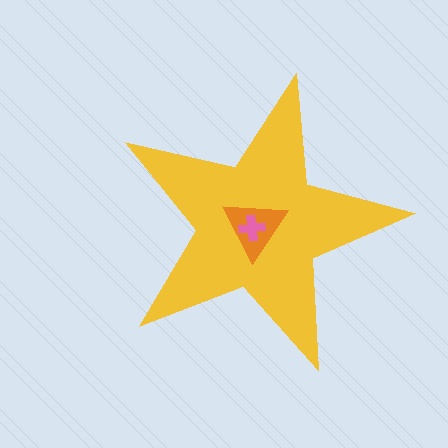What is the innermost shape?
The pink cross.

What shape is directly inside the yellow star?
The orange triangle.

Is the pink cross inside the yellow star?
Yes.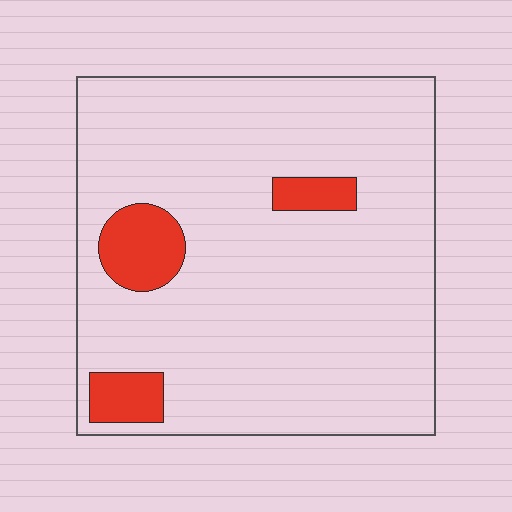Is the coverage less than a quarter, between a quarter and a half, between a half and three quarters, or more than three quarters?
Less than a quarter.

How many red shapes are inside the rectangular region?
3.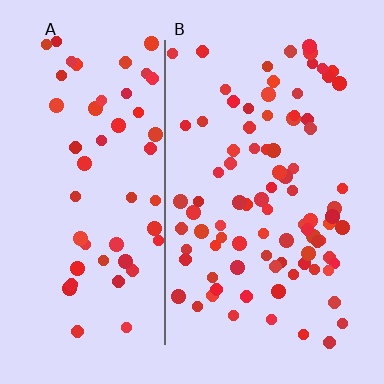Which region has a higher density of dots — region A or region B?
B (the right).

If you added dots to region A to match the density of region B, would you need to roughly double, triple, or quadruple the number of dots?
Approximately double.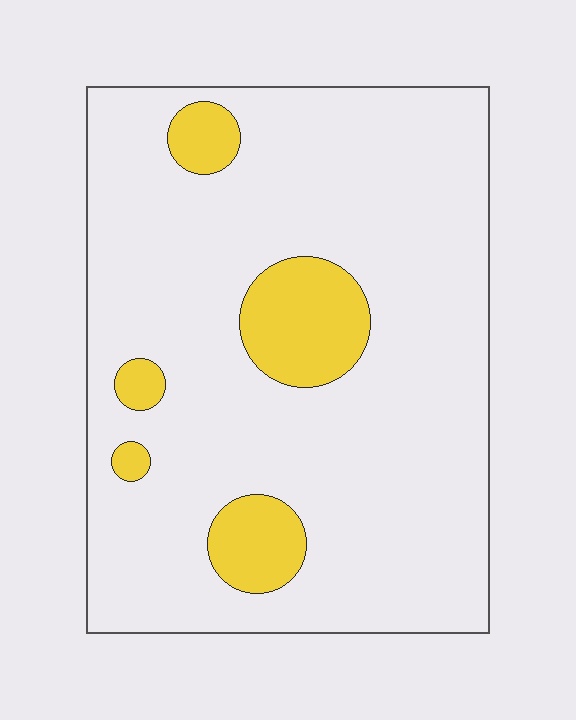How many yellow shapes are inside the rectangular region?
5.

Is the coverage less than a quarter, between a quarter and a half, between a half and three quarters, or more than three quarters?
Less than a quarter.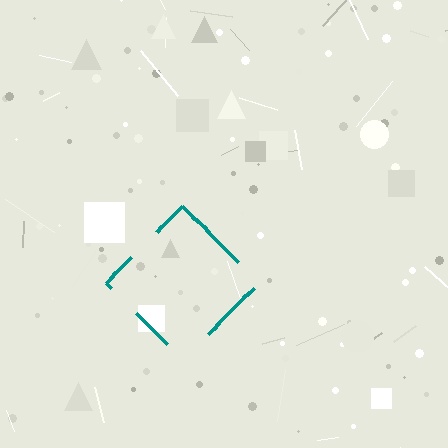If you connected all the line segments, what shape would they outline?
They would outline a diamond.